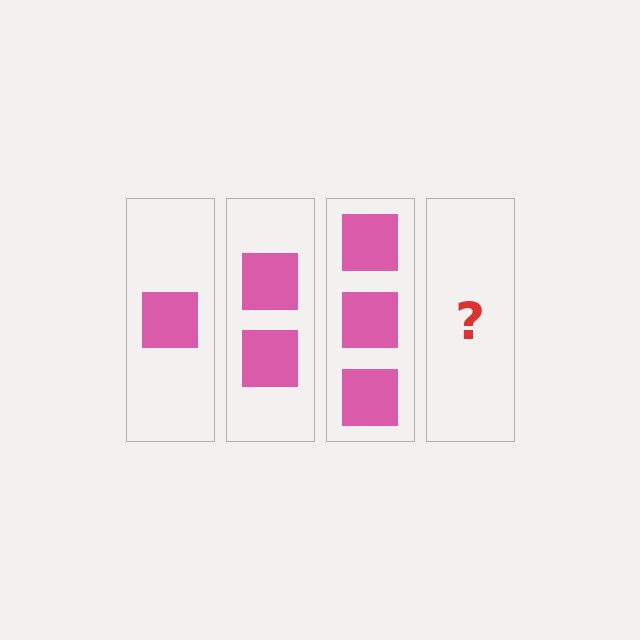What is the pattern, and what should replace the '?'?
The pattern is that each step adds one more square. The '?' should be 4 squares.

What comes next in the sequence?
The next element should be 4 squares.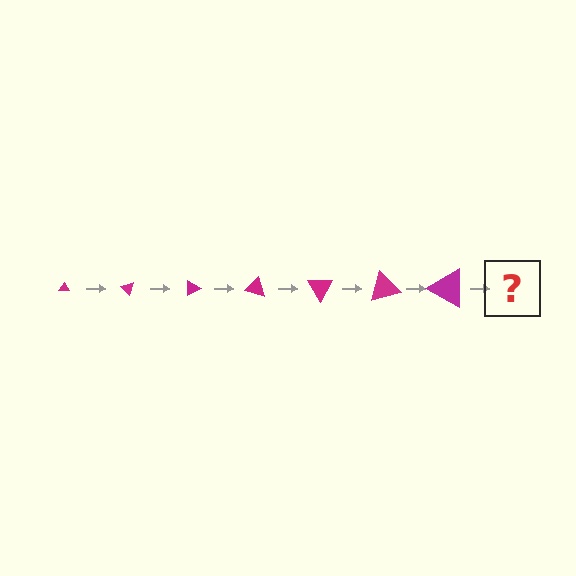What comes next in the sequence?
The next element should be a triangle, larger than the previous one and rotated 315 degrees from the start.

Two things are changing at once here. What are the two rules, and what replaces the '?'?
The two rules are that the triangle grows larger each step and it rotates 45 degrees each step. The '?' should be a triangle, larger than the previous one and rotated 315 degrees from the start.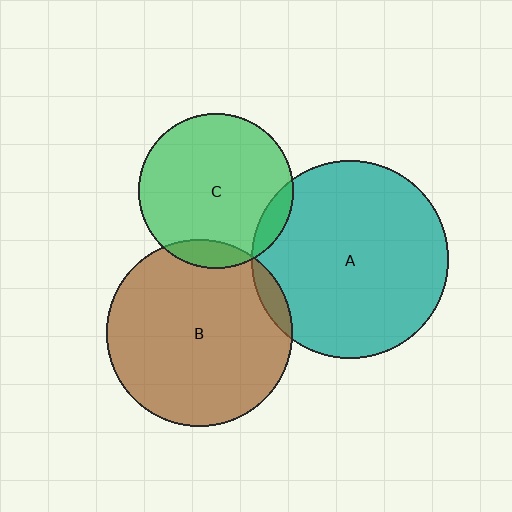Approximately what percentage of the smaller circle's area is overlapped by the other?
Approximately 10%.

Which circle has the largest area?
Circle A (teal).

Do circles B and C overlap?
Yes.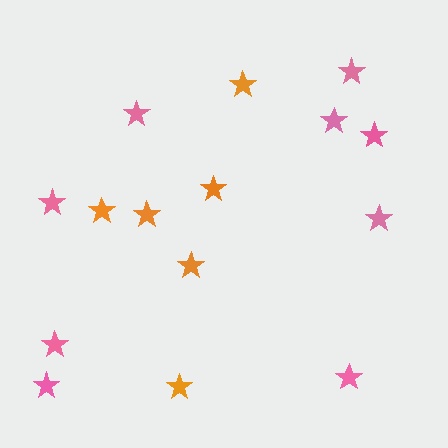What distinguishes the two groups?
There are 2 groups: one group of pink stars (9) and one group of orange stars (6).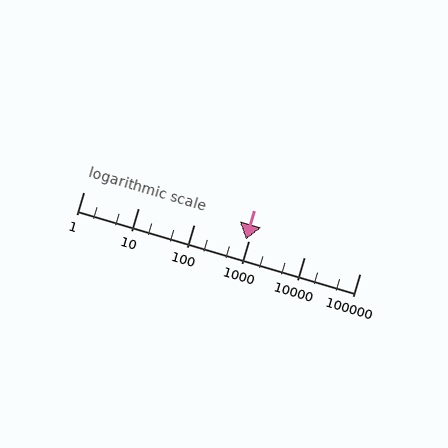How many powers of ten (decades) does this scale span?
The scale spans 5 decades, from 1 to 100000.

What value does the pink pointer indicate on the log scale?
The pointer indicates approximately 860.